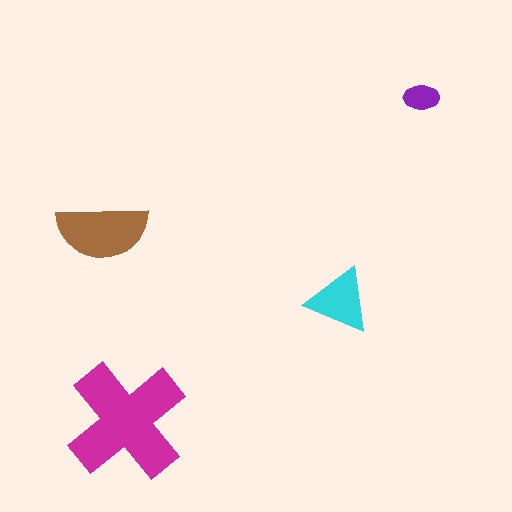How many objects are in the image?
There are 4 objects in the image.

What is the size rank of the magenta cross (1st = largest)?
1st.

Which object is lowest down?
The magenta cross is bottommost.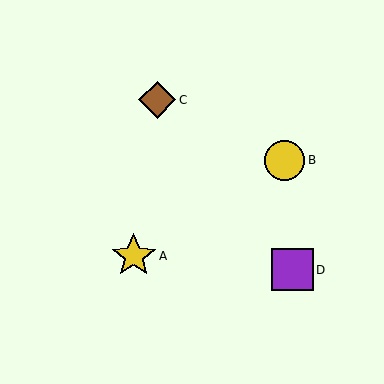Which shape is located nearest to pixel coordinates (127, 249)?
The yellow star (labeled A) at (134, 256) is nearest to that location.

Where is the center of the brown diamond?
The center of the brown diamond is at (157, 100).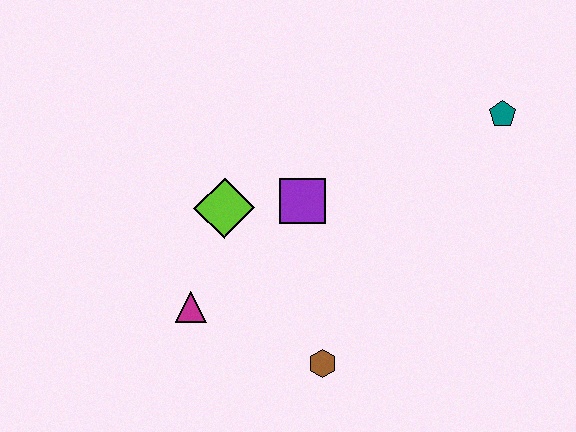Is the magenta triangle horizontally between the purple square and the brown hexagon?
No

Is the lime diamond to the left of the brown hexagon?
Yes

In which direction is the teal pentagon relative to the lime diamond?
The teal pentagon is to the right of the lime diamond.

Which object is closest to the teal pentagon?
The purple square is closest to the teal pentagon.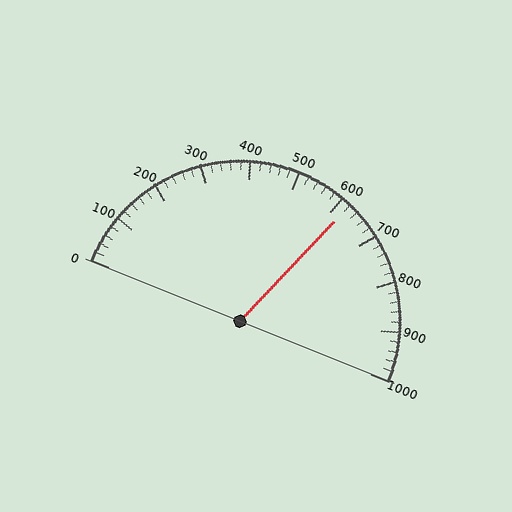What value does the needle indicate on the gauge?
The needle indicates approximately 620.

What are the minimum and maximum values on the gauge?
The gauge ranges from 0 to 1000.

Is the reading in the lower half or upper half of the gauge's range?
The reading is in the upper half of the range (0 to 1000).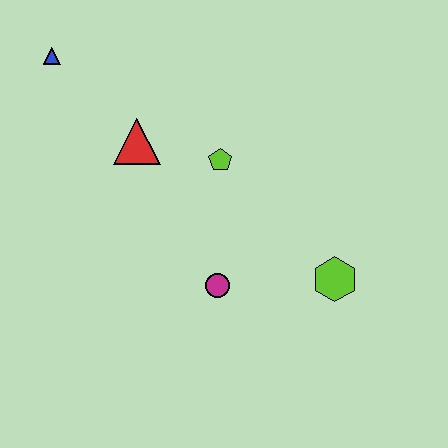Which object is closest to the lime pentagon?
The red triangle is closest to the lime pentagon.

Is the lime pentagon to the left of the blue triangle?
No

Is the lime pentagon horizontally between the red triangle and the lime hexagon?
Yes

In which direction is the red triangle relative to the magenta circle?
The red triangle is above the magenta circle.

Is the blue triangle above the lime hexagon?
Yes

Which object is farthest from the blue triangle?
The lime hexagon is farthest from the blue triangle.